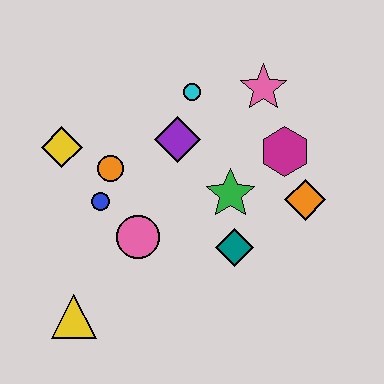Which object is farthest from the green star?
The yellow triangle is farthest from the green star.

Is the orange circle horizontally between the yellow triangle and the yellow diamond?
No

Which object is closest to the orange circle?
The blue circle is closest to the orange circle.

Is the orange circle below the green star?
No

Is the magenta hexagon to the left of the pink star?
No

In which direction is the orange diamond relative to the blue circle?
The orange diamond is to the right of the blue circle.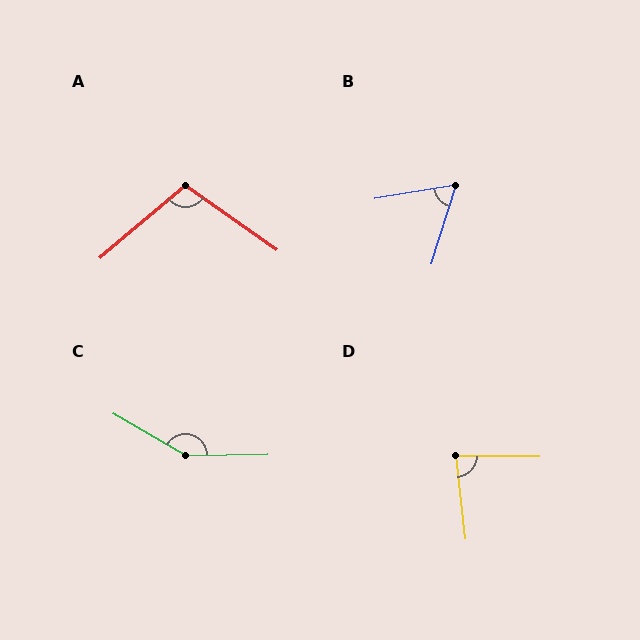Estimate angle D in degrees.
Approximately 83 degrees.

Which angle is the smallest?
B, at approximately 63 degrees.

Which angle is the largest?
C, at approximately 149 degrees.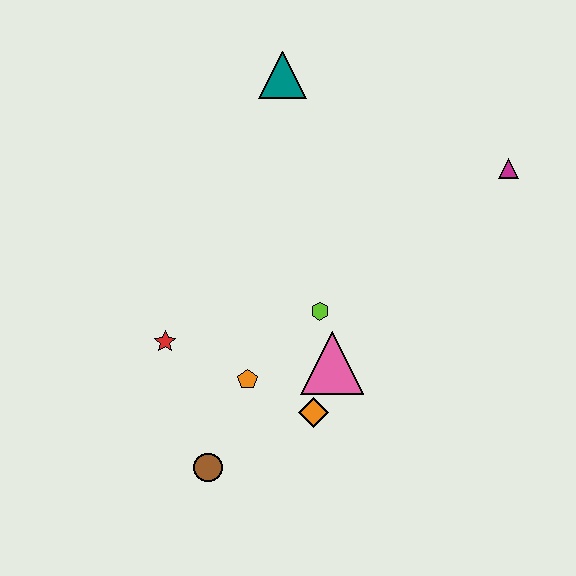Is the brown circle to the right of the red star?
Yes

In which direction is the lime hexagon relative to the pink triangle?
The lime hexagon is above the pink triangle.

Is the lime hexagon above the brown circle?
Yes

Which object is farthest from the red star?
The magenta triangle is farthest from the red star.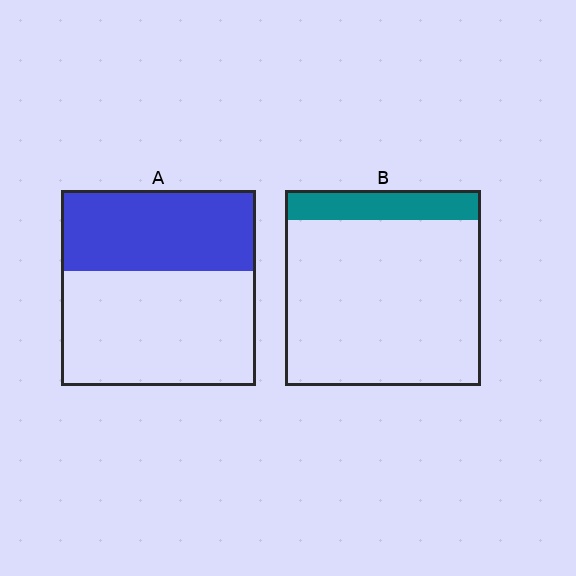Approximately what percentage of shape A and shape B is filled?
A is approximately 40% and B is approximately 15%.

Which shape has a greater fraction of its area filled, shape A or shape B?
Shape A.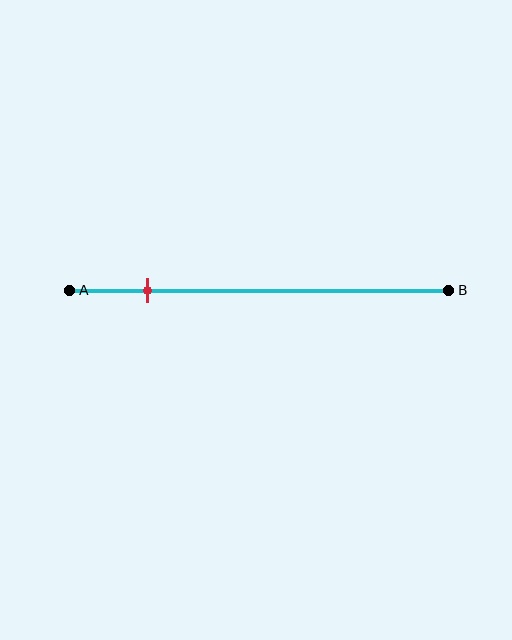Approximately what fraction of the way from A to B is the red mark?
The red mark is approximately 20% of the way from A to B.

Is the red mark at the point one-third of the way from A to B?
No, the mark is at about 20% from A, not at the 33% one-third point.